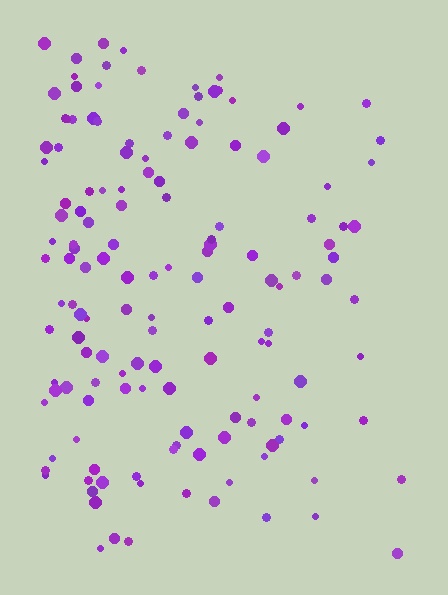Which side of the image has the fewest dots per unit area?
The right.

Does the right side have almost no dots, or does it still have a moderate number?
Still a moderate number, just noticeably fewer than the left.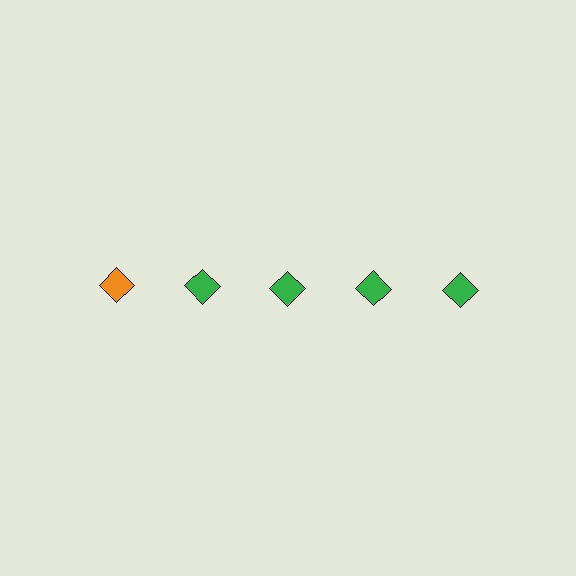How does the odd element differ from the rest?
It has a different color: orange instead of green.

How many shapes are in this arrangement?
There are 5 shapes arranged in a grid pattern.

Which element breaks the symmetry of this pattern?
The orange diamond in the top row, leftmost column breaks the symmetry. All other shapes are green diamonds.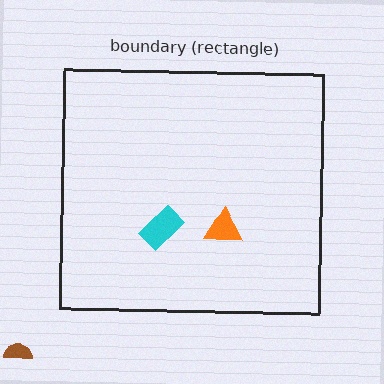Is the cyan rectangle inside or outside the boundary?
Inside.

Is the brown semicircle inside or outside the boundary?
Outside.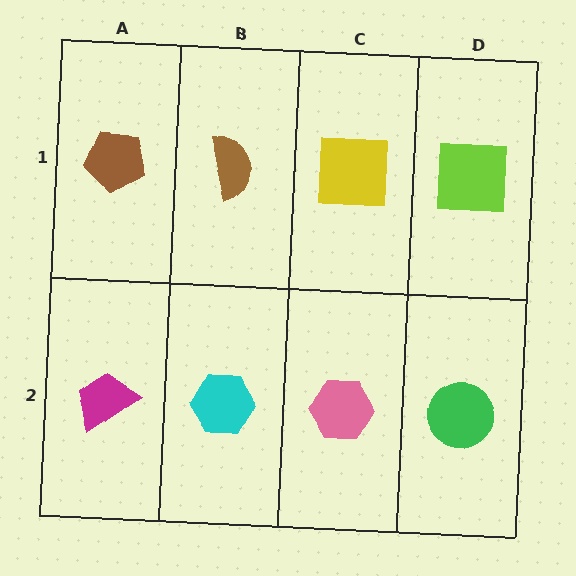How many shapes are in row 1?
4 shapes.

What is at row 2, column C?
A pink hexagon.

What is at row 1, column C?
A yellow square.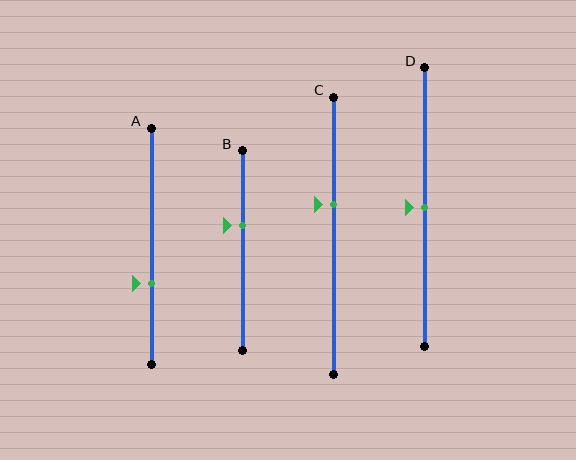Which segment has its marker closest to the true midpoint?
Segment D has its marker closest to the true midpoint.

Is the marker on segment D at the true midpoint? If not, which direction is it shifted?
Yes, the marker on segment D is at the true midpoint.